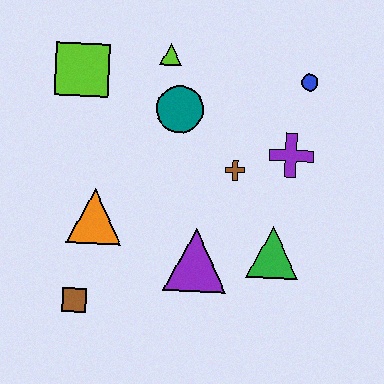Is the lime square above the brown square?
Yes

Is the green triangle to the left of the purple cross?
Yes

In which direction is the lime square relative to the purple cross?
The lime square is to the left of the purple cross.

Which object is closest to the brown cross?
The purple cross is closest to the brown cross.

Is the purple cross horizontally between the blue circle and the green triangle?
Yes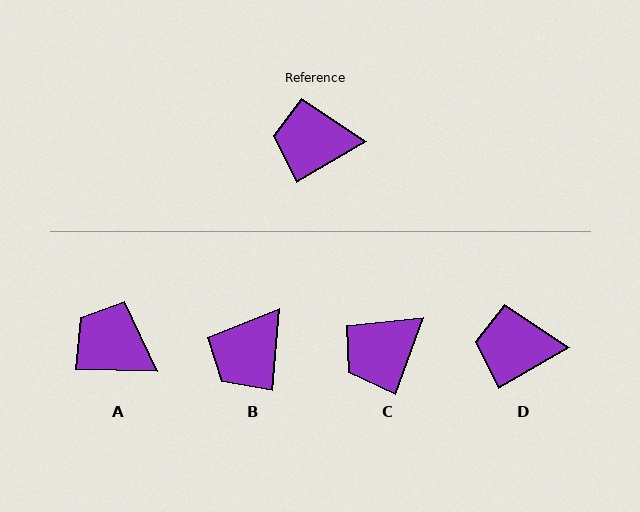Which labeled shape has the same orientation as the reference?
D.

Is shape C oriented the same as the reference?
No, it is off by about 40 degrees.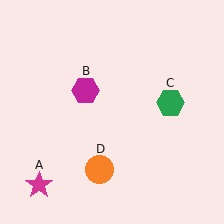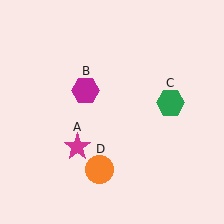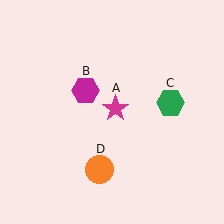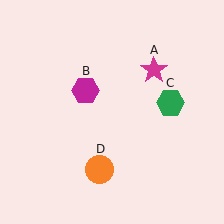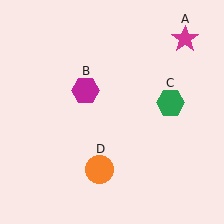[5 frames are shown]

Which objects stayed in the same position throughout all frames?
Magenta hexagon (object B) and green hexagon (object C) and orange circle (object D) remained stationary.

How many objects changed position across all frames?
1 object changed position: magenta star (object A).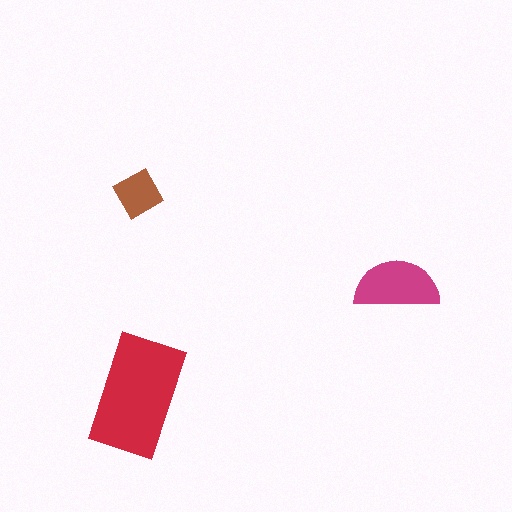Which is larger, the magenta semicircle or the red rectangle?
The red rectangle.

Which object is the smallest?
The brown diamond.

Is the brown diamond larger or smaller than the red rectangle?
Smaller.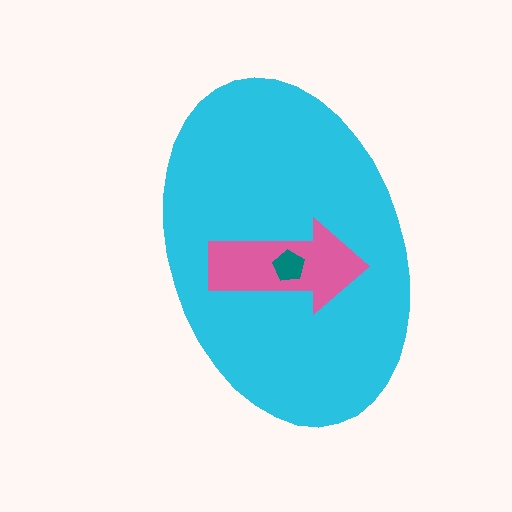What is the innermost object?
The teal pentagon.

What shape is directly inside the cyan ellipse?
The pink arrow.